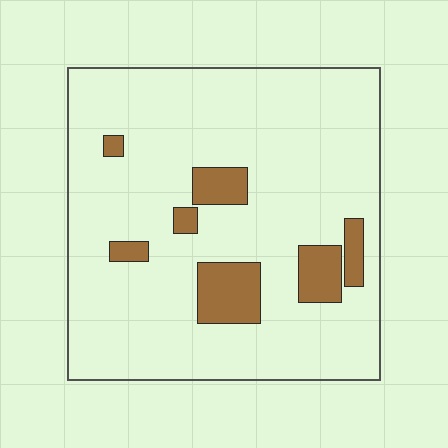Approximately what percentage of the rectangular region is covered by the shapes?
Approximately 10%.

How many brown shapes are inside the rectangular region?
7.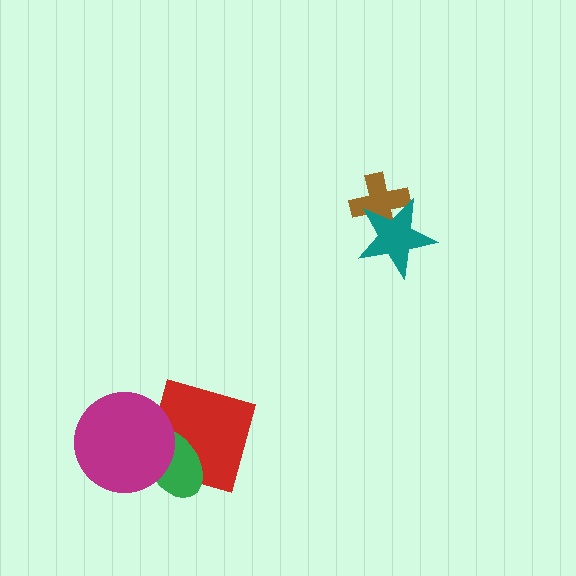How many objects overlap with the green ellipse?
2 objects overlap with the green ellipse.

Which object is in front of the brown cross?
The teal star is in front of the brown cross.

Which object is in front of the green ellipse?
The magenta circle is in front of the green ellipse.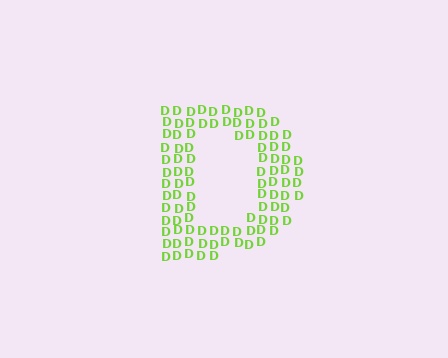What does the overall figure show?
The overall figure shows the letter D.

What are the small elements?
The small elements are letter D's.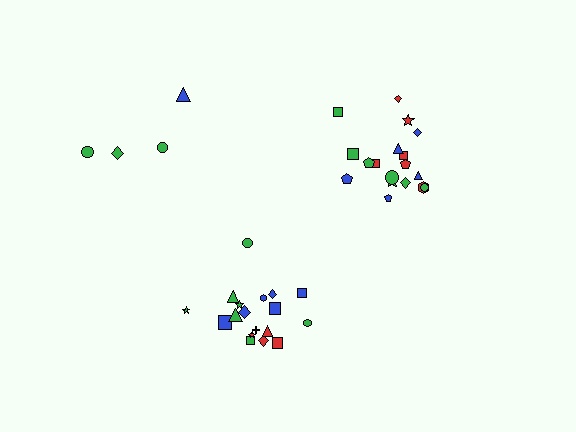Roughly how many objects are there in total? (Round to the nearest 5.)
Roughly 40 objects in total.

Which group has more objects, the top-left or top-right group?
The top-right group.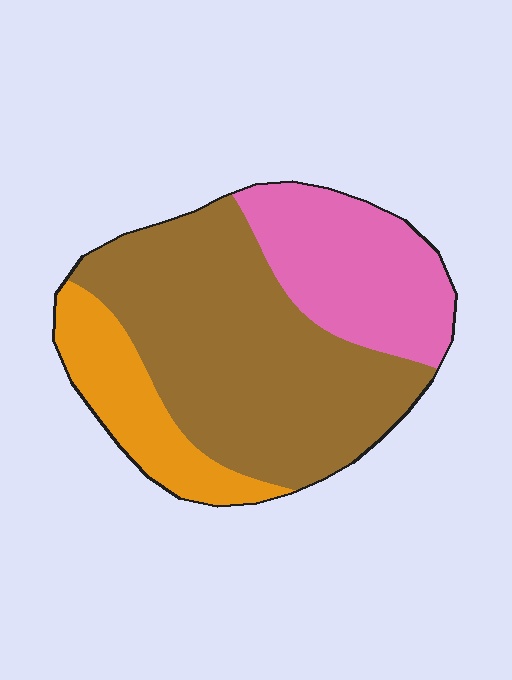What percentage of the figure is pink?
Pink takes up between a quarter and a half of the figure.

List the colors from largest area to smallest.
From largest to smallest: brown, pink, orange.